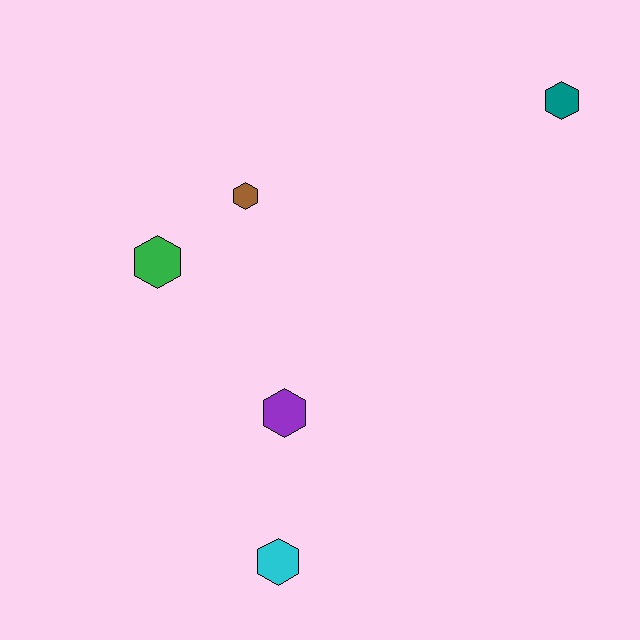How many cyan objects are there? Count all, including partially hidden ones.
There is 1 cyan object.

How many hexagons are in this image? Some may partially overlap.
There are 5 hexagons.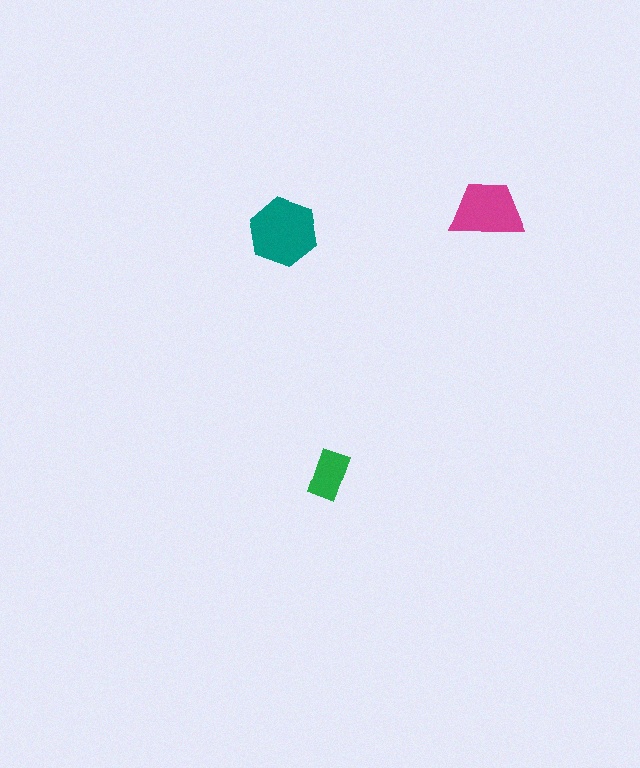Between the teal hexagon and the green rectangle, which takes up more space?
The teal hexagon.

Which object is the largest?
The teal hexagon.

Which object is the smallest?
The green rectangle.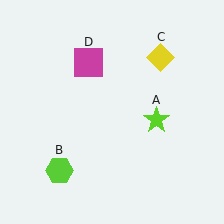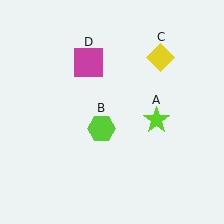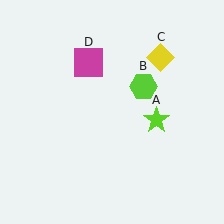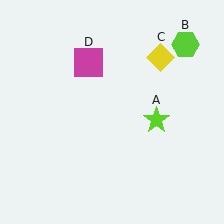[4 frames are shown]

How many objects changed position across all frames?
1 object changed position: lime hexagon (object B).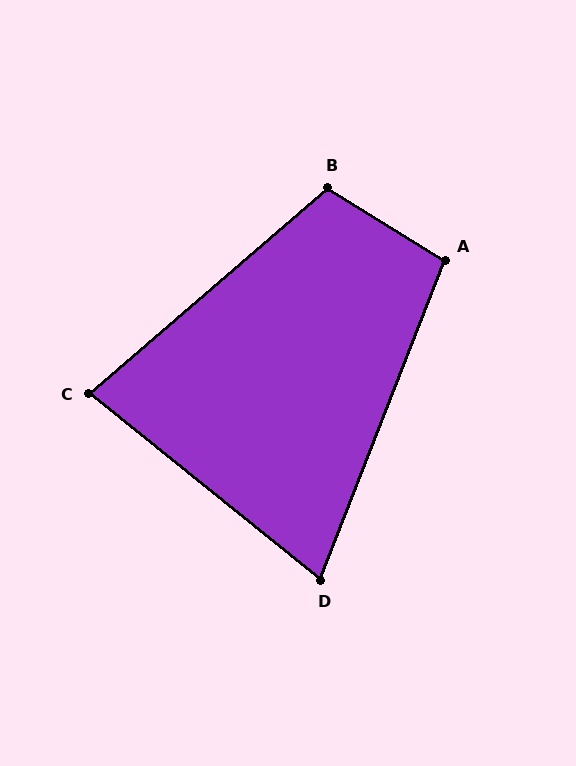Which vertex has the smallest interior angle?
D, at approximately 73 degrees.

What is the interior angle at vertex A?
Approximately 100 degrees (obtuse).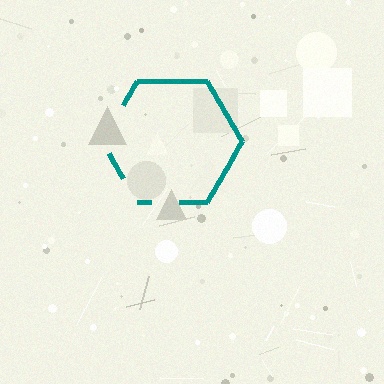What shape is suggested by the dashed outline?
The dashed outline suggests a hexagon.